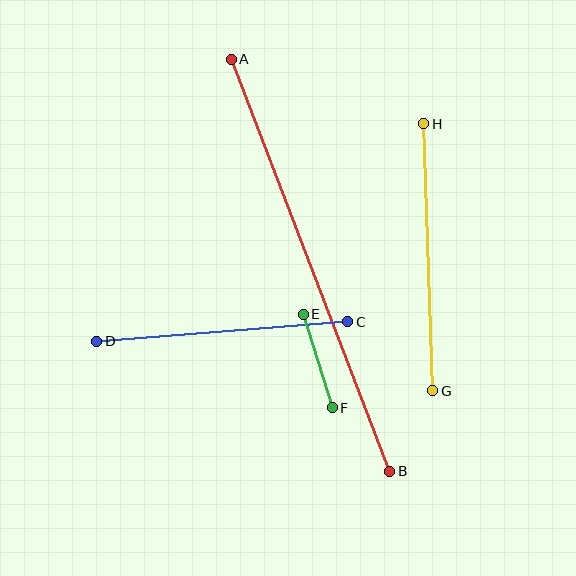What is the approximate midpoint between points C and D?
The midpoint is at approximately (222, 331) pixels.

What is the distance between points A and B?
The distance is approximately 441 pixels.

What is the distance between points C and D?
The distance is approximately 251 pixels.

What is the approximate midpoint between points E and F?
The midpoint is at approximately (318, 361) pixels.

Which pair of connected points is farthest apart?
Points A and B are farthest apart.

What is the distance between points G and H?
The distance is approximately 267 pixels.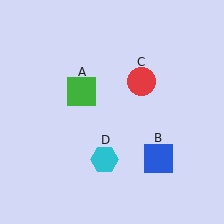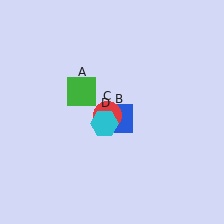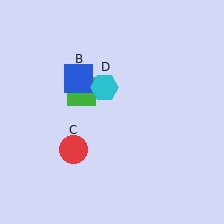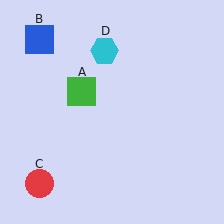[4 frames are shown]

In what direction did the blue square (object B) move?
The blue square (object B) moved up and to the left.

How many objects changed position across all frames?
3 objects changed position: blue square (object B), red circle (object C), cyan hexagon (object D).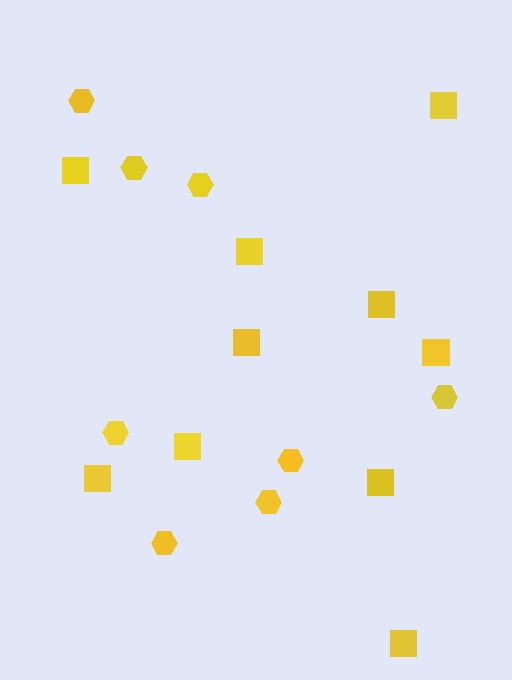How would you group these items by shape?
There are 2 groups: one group of squares (10) and one group of hexagons (8).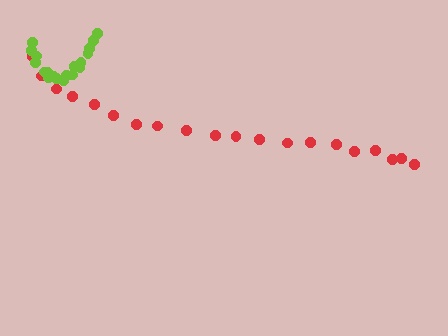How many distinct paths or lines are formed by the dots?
There are 2 distinct paths.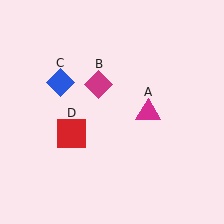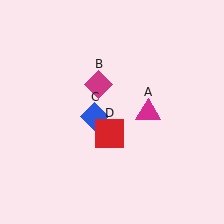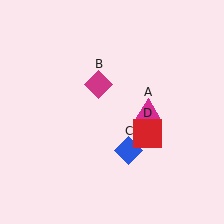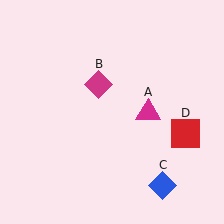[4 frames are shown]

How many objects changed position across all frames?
2 objects changed position: blue diamond (object C), red square (object D).